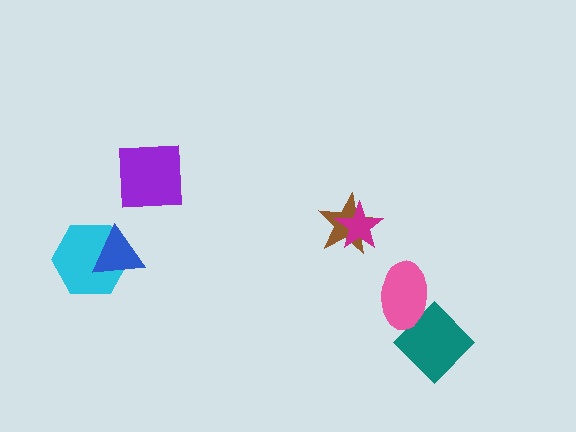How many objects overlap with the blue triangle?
1 object overlaps with the blue triangle.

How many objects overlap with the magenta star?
1 object overlaps with the magenta star.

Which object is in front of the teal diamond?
The pink ellipse is in front of the teal diamond.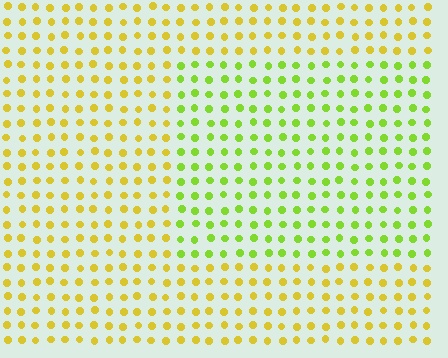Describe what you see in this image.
The image is filled with small yellow elements in a uniform arrangement. A rectangle-shaped region is visible where the elements are tinted to a slightly different hue, forming a subtle color boundary.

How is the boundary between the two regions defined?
The boundary is defined purely by a slight shift in hue (about 39 degrees). Spacing, size, and orientation are identical on both sides.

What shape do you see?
I see a rectangle.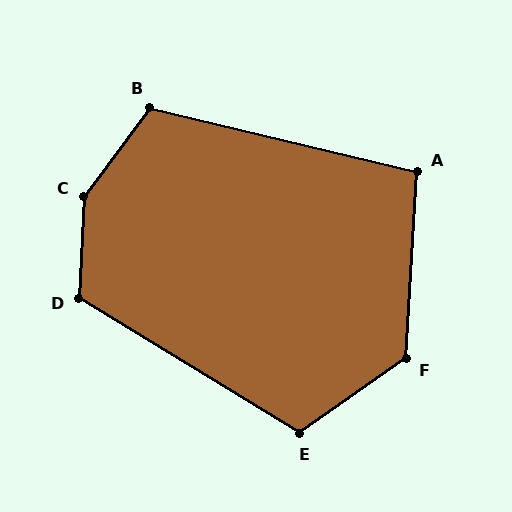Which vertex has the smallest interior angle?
A, at approximately 100 degrees.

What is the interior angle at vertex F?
Approximately 128 degrees (obtuse).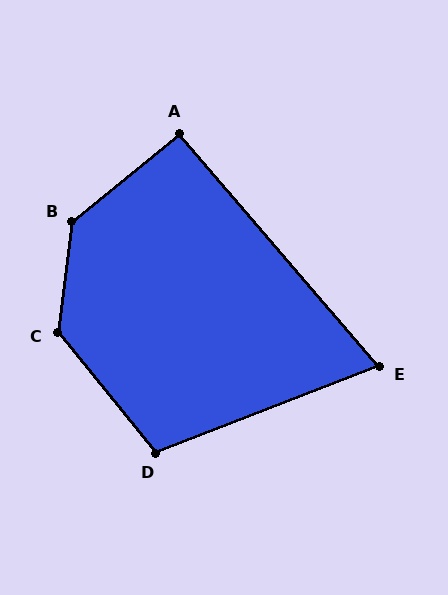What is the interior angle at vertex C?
Approximately 134 degrees (obtuse).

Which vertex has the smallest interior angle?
E, at approximately 71 degrees.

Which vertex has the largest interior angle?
B, at approximately 137 degrees.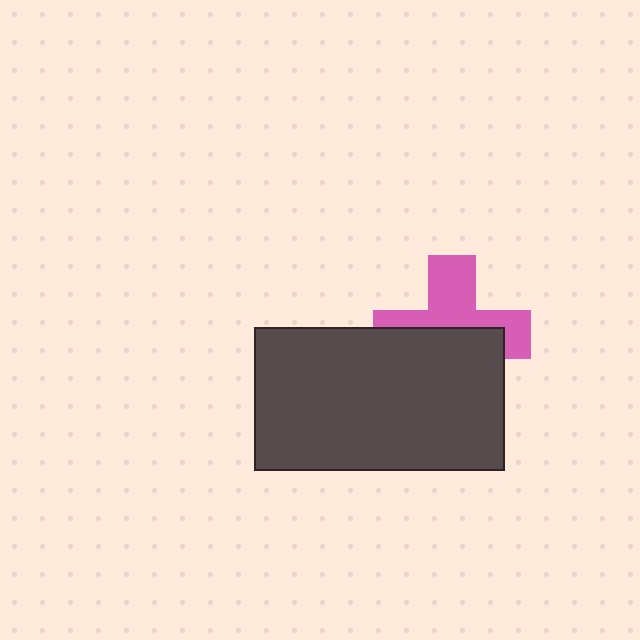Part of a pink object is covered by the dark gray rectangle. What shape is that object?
It is a cross.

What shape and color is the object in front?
The object in front is a dark gray rectangle.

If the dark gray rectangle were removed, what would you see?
You would see the complete pink cross.